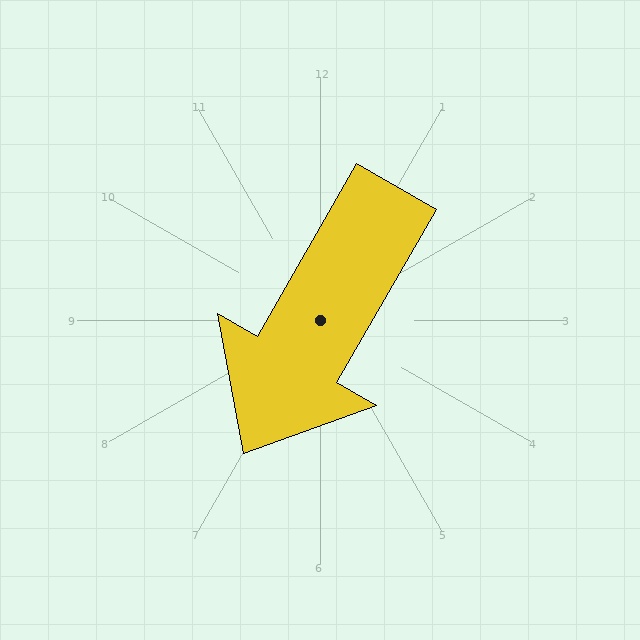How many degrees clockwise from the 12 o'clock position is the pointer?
Approximately 210 degrees.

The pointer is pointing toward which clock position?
Roughly 7 o'clock.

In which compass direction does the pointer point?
Southwest.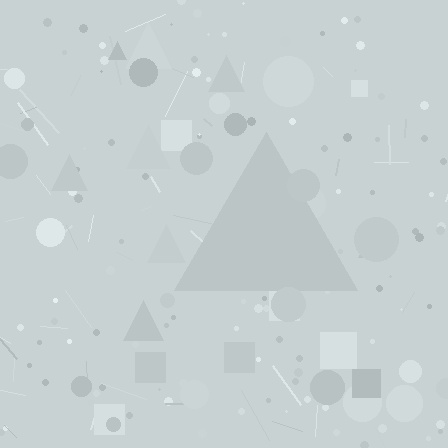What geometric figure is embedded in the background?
A triangle is embedded in the background.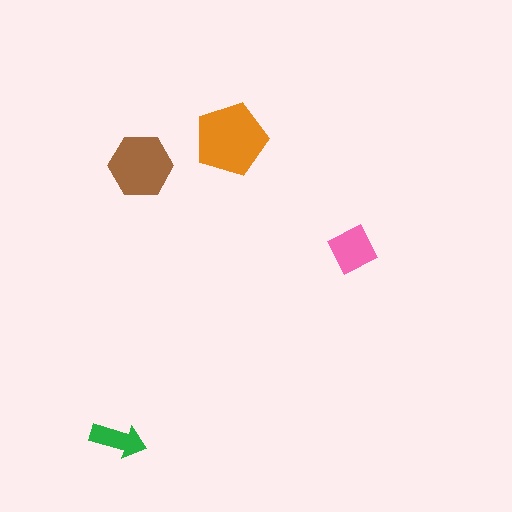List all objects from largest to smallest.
The orange pentagon, the brown hexagon, the pink square, the green arrow.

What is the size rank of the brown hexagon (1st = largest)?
2nd.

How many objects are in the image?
There are 4 objects in the image.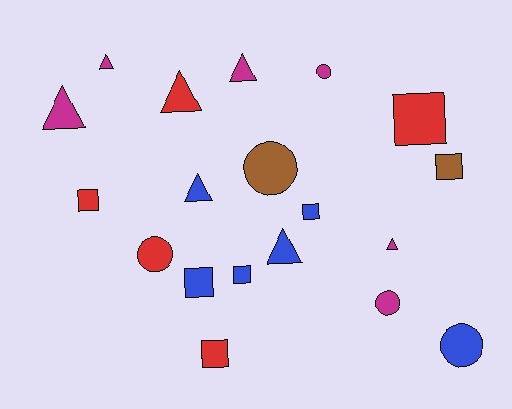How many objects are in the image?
There are 19 objects.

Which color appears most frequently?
Magenta, with 6 objects.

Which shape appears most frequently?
Triangle, with 7 objects.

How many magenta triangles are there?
There are 4 magenta triangles.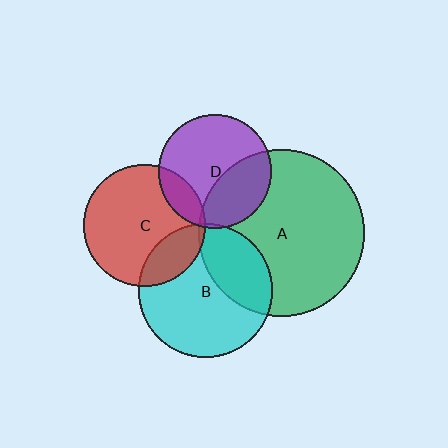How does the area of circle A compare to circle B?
Approximately 1.5 times.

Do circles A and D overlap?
Yes.